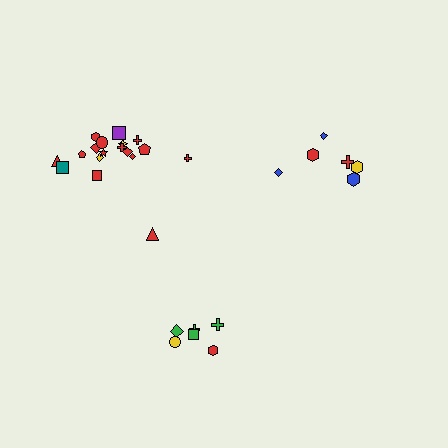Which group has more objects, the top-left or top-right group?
The top-left group.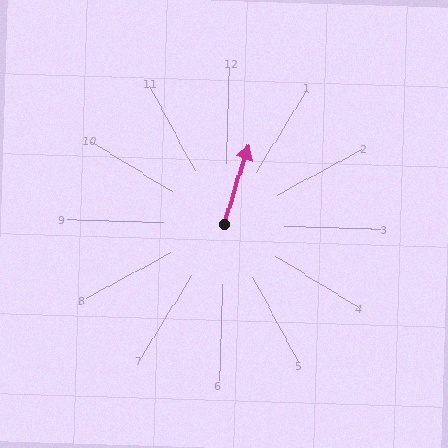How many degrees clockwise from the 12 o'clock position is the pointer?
Approximately 16 degrees.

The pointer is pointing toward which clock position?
Roughly 1 o'clock.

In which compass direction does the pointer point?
North.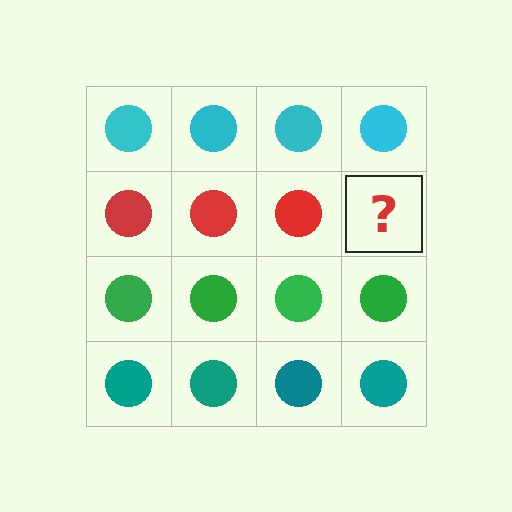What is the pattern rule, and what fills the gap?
The rule is that each row has a consistent color. The gap should be filled with a red circle.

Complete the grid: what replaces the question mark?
The question mark should be replaced with a red circle.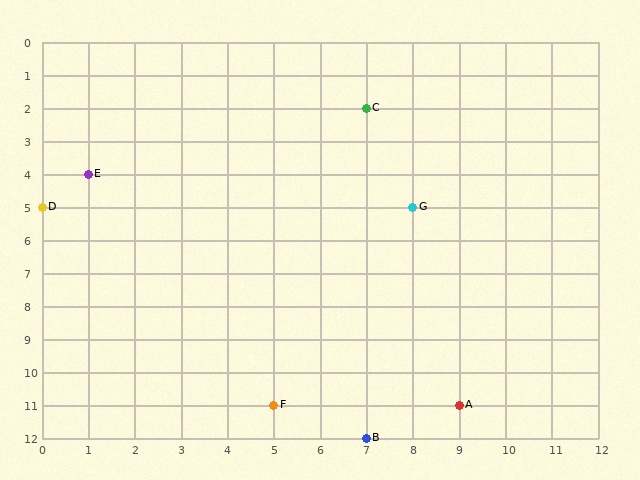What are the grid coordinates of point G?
Point G is at grid coordinates (8, 5).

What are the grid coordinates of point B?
Point B is at grid coordinates (7, 12).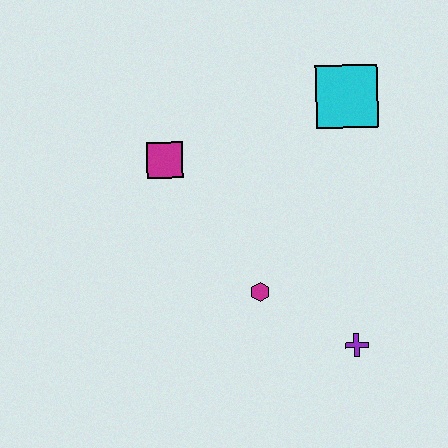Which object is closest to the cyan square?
The magenta square is closest to the cyan square.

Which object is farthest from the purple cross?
The magenta square is farthest from the purple cross.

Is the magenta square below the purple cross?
No